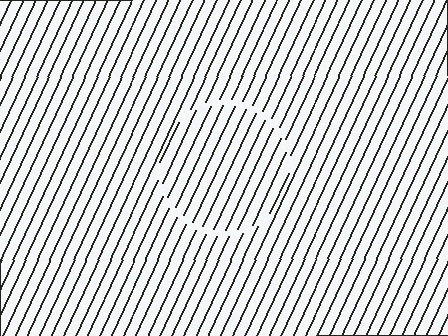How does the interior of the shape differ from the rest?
The interior of the shape contains the same grating, shifted by half a period — the contour is defined by the phase discontinuity where line-ends from the inner and outer gratings abut.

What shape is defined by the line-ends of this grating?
An illusory circle. The interior of the shape contains the same grating, shifted by half a period — the contour is defined by the phase discontinuity where line-ends from the inner and outer gratings abut.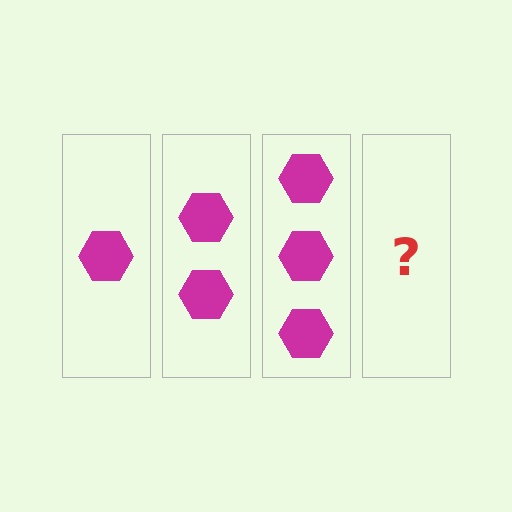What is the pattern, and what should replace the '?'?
The pattern is that each step adds one more hexagon. The '?' should be 4 hexagons.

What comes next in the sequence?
The next element should be 4 hexagons.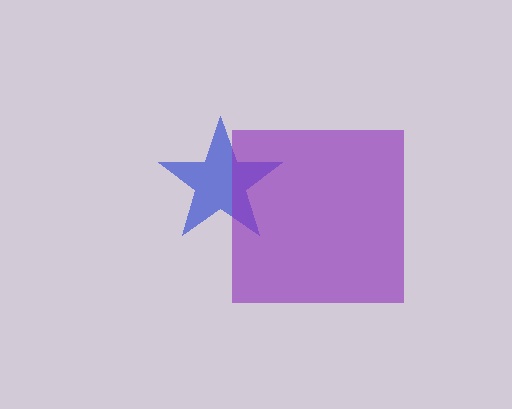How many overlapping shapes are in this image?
There are 2 overlapping shapes in the image.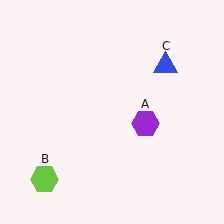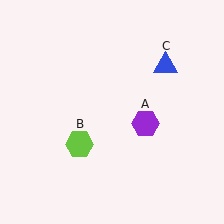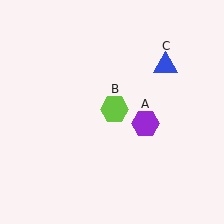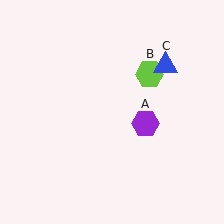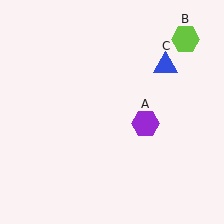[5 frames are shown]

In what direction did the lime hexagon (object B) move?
The lime hexagon (object B) moved up and to the right.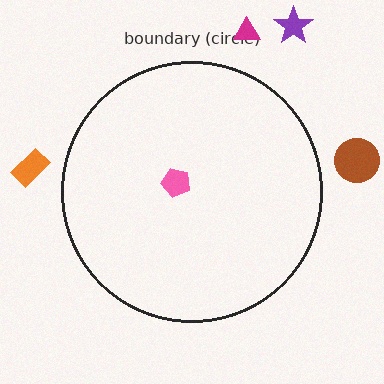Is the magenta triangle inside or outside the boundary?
Outside.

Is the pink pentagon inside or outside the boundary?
Inside.